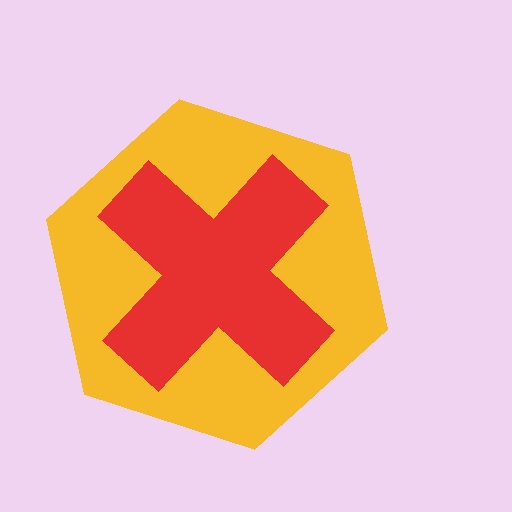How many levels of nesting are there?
2.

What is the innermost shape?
The red cross.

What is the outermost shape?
The yellow hexagon.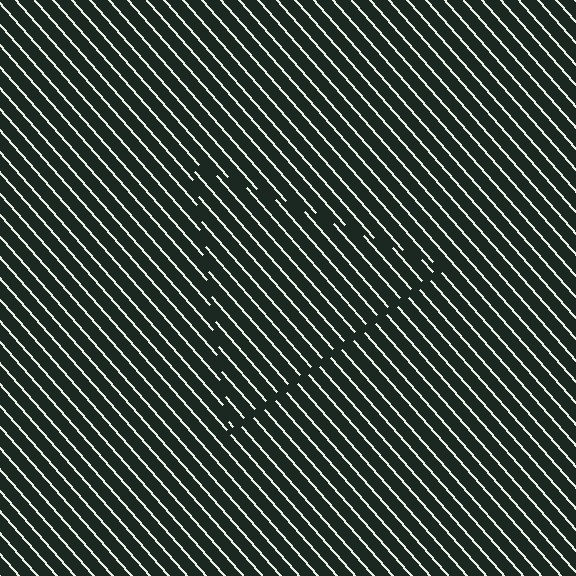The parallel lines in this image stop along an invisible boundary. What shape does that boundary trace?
An illusory triangle. The interior of the shape contains the same grating, shifted by half a period — the contour is defined by the phase discontinuity where line-ends from the inner and outer gratings abut.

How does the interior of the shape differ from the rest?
The interior of the shape contains the same grating, shifted by half a period — the contour is defined by the phase discontinuity where line-ends from the inner and outer gratings abut.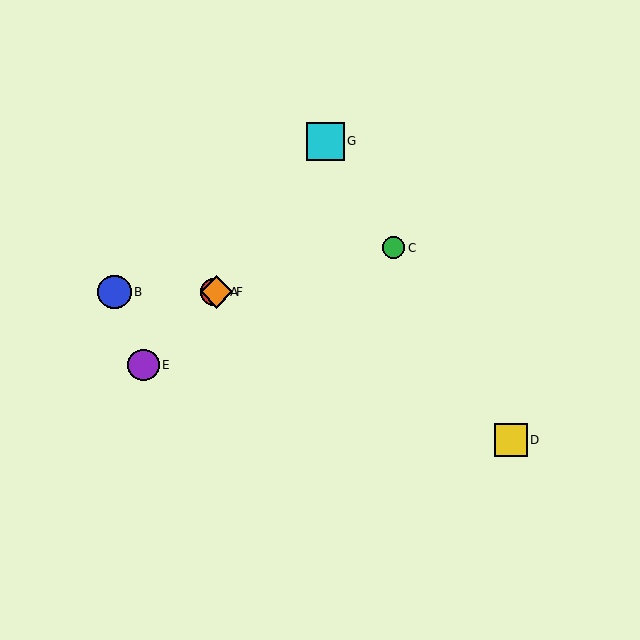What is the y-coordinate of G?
Object G is at y≈141.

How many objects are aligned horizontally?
3 objects (A, B, F) are aligned horizontally.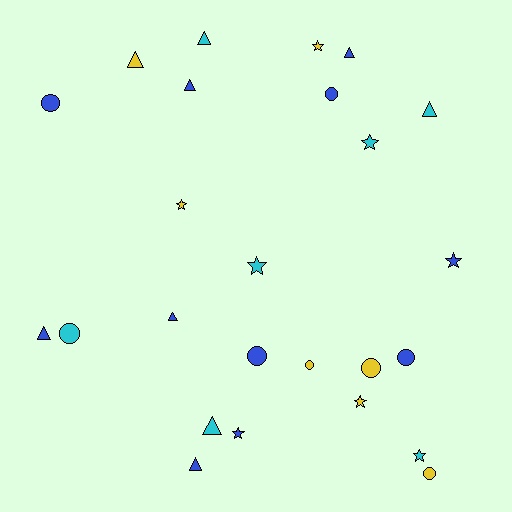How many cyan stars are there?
There are 3 cyan stars.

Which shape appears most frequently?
Triangle, with 9 objects.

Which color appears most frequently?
Blue, with 11 objects.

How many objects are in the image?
There are 25 objects.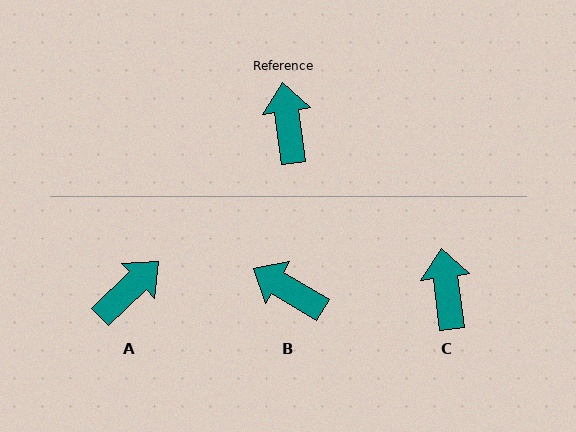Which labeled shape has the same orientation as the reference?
C.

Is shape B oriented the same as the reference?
No, it is off by about 52 degrees.